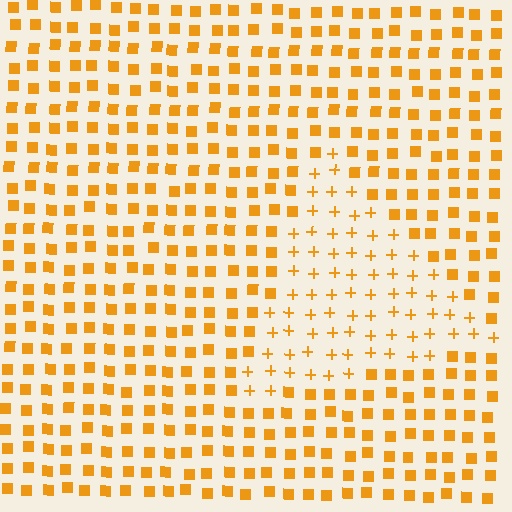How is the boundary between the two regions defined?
The boundary is defined by a change in element shape: plus signs inside vs. squares outside. All elements share the same color and spacing.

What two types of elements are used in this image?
The image uses plus signs inside the triangle region and squares outside it.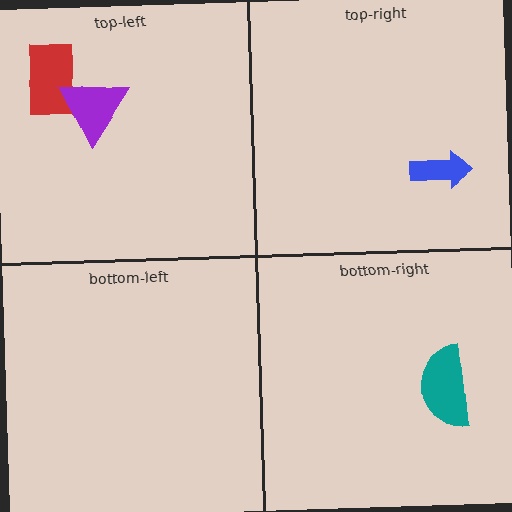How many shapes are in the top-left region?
2.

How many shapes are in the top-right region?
1.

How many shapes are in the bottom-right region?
1.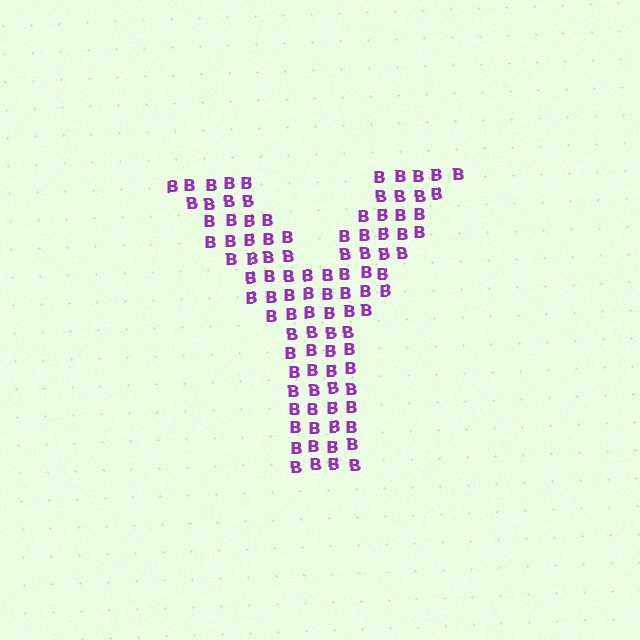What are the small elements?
The small elements are letter B's.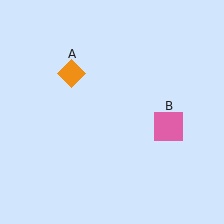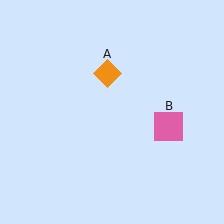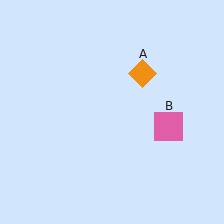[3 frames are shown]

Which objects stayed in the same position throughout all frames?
Pink square (object B) remained stationary.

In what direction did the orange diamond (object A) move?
The orange diamond (object A) moved right.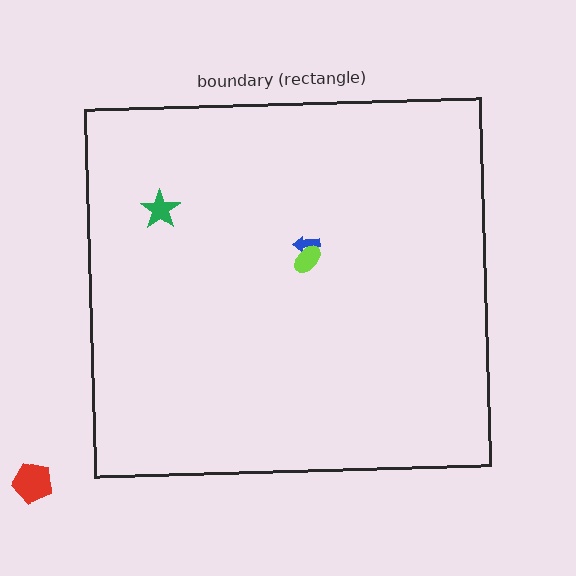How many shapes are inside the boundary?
3 inside, 1 outside.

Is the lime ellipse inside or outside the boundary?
Inside.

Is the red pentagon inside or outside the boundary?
Outside.